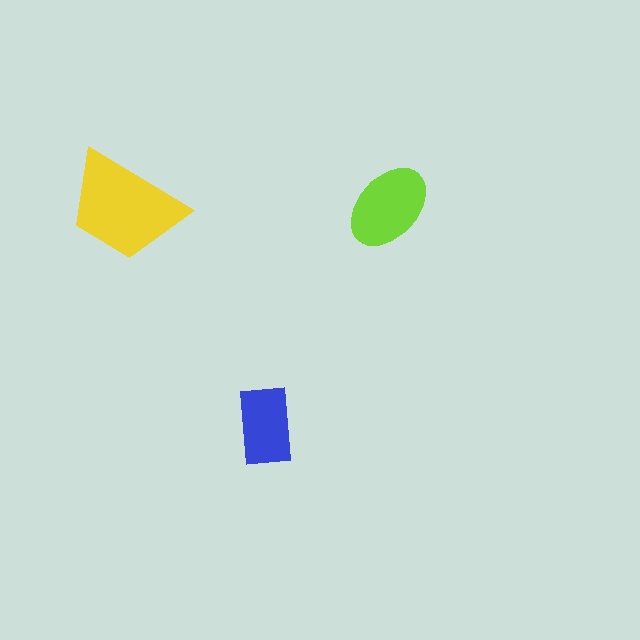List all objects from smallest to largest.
The blue rectangle, the lime ellipse, the yellow trapezoid.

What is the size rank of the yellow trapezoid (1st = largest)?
1st.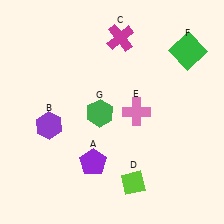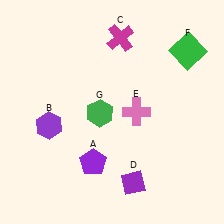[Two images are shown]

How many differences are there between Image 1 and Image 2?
There is 1 difference between the two images.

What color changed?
The diamond (D) changed from lime in Image 1 to purple in Image 2.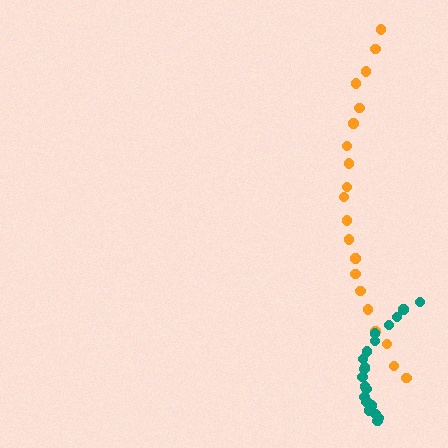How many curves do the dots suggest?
There are 2 distinct paths.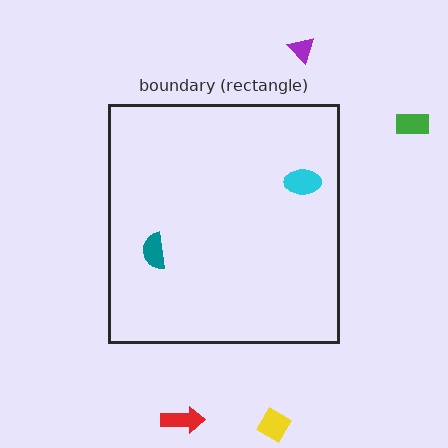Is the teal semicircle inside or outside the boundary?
Inside.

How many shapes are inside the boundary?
2 inside, 4 outside.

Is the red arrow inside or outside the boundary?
Outside.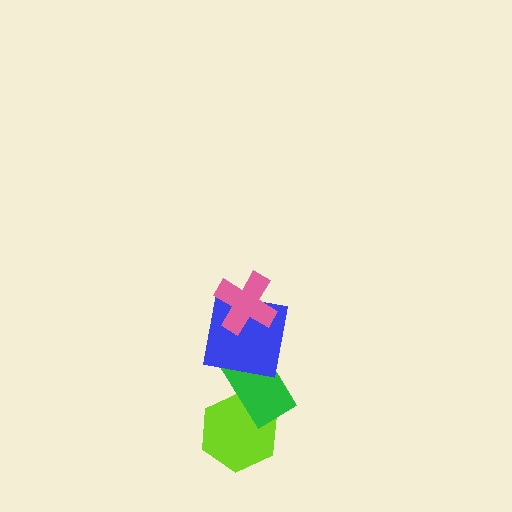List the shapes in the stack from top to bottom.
From top to bottom: the pink cross, the blue square, the green rectangle, the lime hexagon.